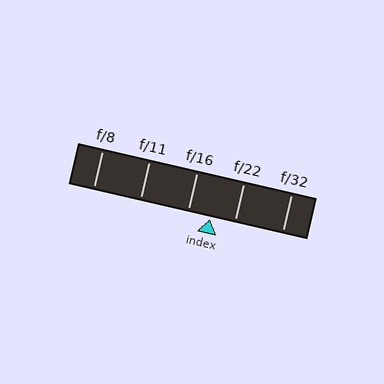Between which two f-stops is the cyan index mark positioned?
The index mark is between f/16 and f/22.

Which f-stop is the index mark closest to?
The index mark is closest to f/16.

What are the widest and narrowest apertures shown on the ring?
The widest aperture shown is f/8 and the narrowest is f/32.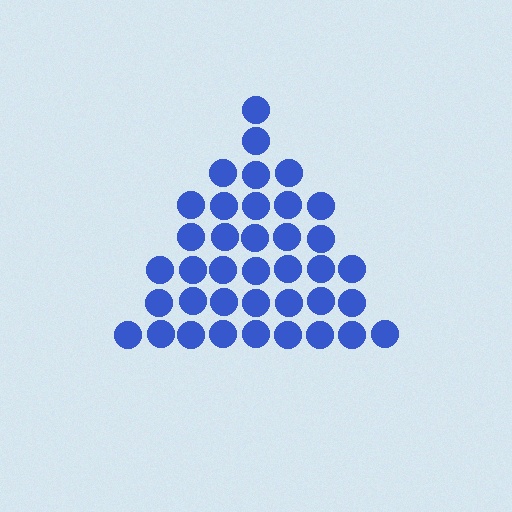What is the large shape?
The large shape is a triangle.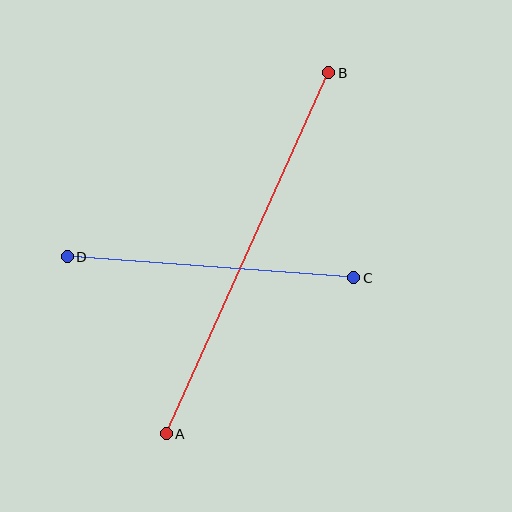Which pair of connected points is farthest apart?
Points A and B are farthest apart.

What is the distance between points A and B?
The distance is approximately 396 pixels.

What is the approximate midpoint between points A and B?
The midpoint is at approximately (247, 253) pixels.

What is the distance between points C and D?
The distance is approximately 287 pixels.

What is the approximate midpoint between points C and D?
The midpoint is at approximately (210, 267) pixels.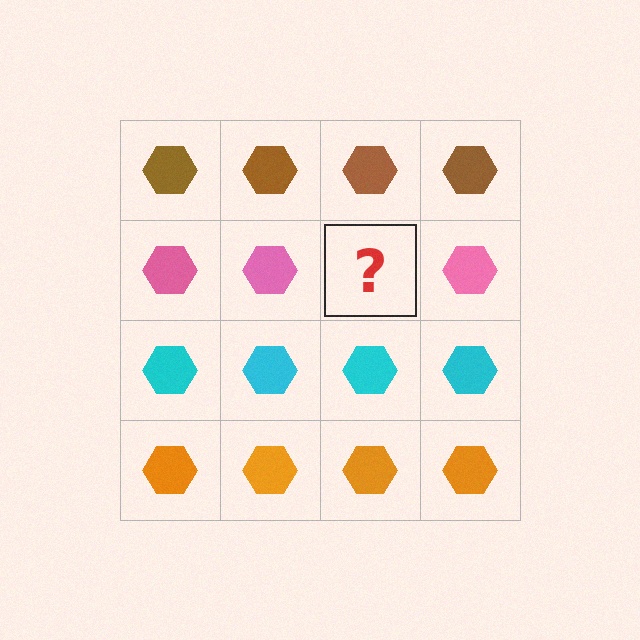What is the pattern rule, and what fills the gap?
The rule is that each row has a consistent color. The gap should be filled with a pink hexagon.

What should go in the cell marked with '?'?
The missing cell should contain a pink hexagon.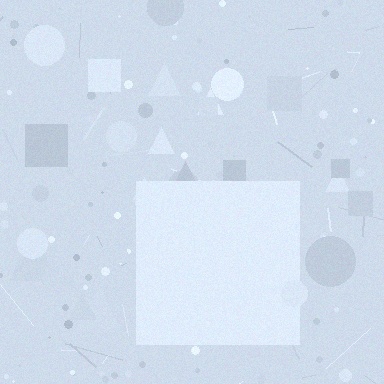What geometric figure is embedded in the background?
A square is embedded in the background.